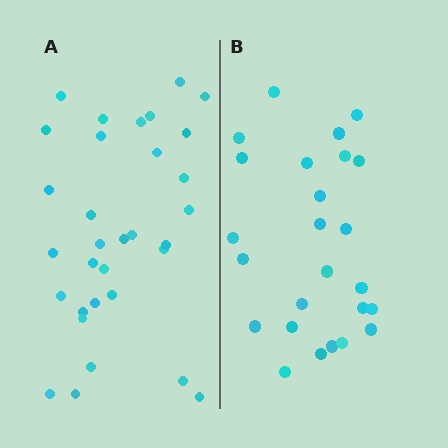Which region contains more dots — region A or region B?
Region A (the left region) has more dots.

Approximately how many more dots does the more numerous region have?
Region A has roughly 8 or so more dots than region B.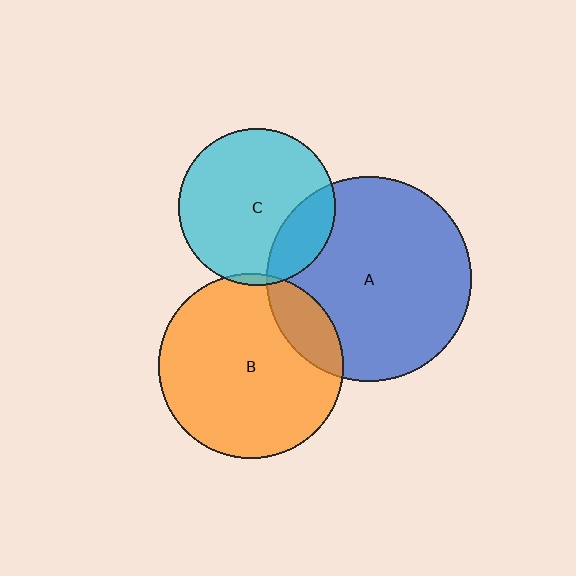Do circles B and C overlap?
Yes.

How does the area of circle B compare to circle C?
Approximately 1.4 times.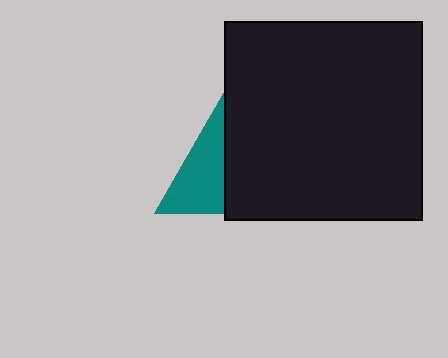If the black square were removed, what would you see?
You would see the complete teal triangle.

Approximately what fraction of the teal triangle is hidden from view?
Roughly 50% of the teal triangle is hidden behind the black square.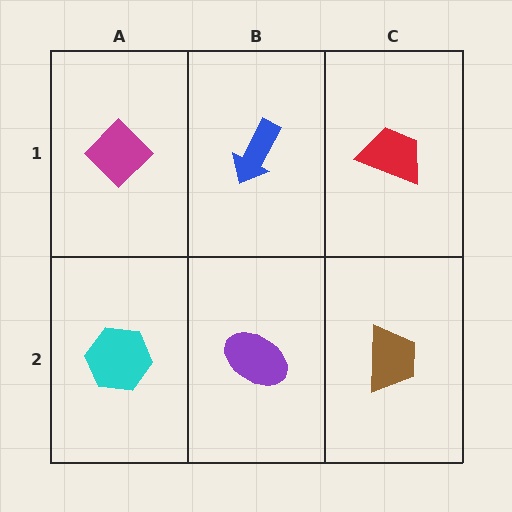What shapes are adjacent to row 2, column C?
A red trapezoid (row 1, column C), a purple ellipse (row 2, column B).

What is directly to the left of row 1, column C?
A blue arrow.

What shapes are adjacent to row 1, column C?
A brown trapezoid (row 2, column C), a blue arrow (row 1, column B).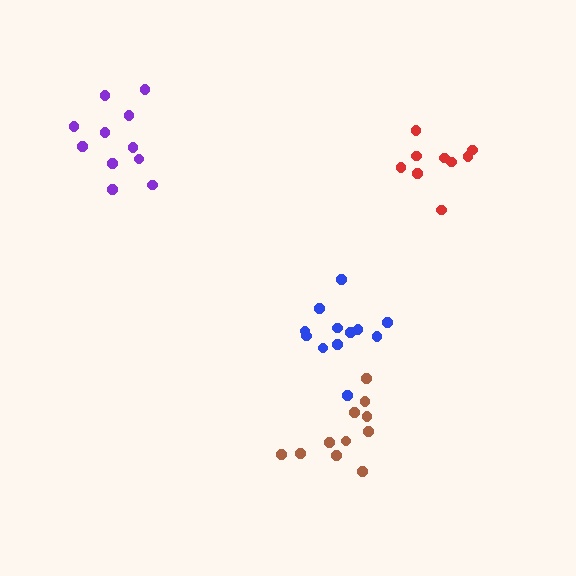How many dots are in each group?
Group 1: 11 dots, Group 2: 12 dots, Group 3: 11 dots, Group 4: 9 dots (43 total).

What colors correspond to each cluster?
The clusters are colored: purple, blue, brown, red.